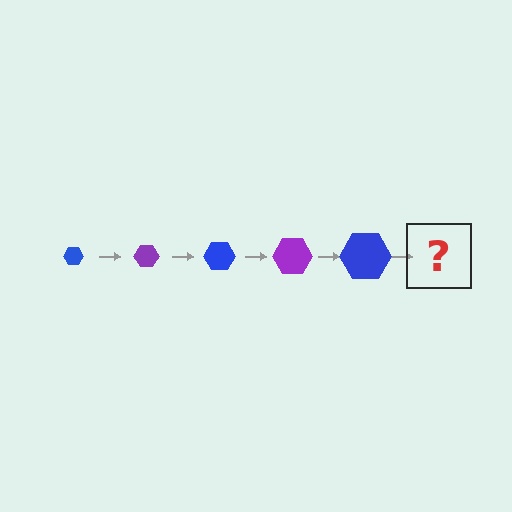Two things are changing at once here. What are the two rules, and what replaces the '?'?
The two rules are that the hexagon grows larger each step and the color cycles through blue and purple. The '?' should be a purple hexagon, larger than the previous one.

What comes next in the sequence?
The next element should be a purple hexagon, larger than the previous one.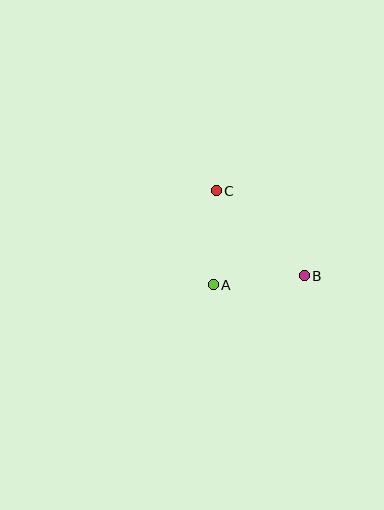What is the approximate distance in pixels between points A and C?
The distance between A and C is approximately 94 pixels.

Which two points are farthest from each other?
Points B and C are farthest from each other.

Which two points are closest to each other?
Points A and B are closest to each other.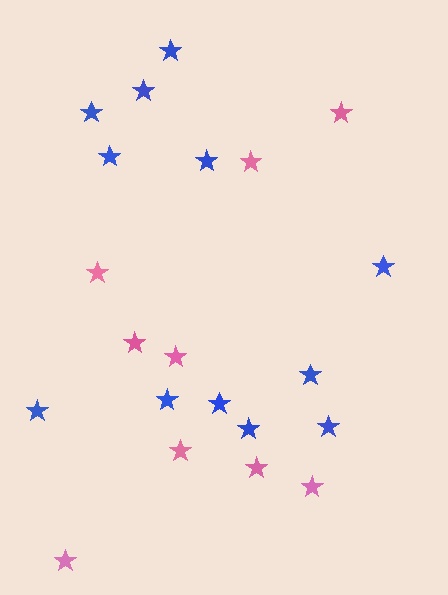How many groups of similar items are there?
There are 2 groups: one group of blue stars (12) and one group of pink stars (9).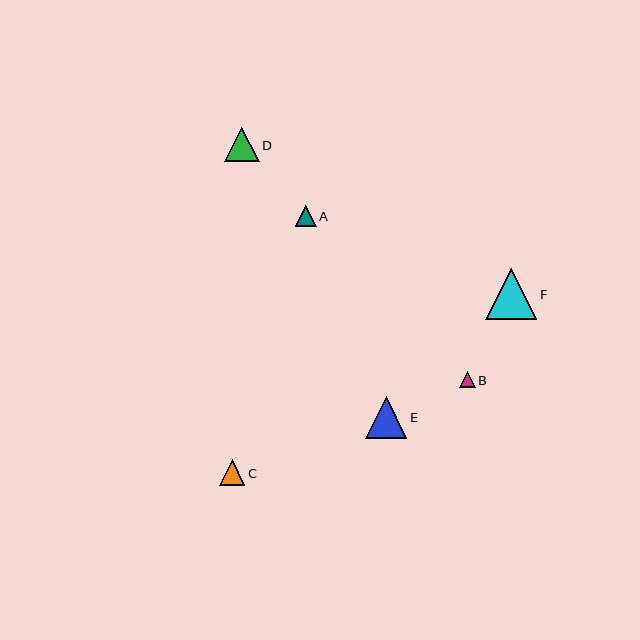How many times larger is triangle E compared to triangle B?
Triangle E is approximately 2.7 times the size of triangle B.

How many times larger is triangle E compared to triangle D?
Triangle E is approximately 1.2 times the size of triangle D.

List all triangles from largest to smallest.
From largest to smallest: F, E, D, C, A, B.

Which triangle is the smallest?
Triangle B is the smallest with a size of approximately 16 pixels.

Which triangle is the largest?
Triangle F is the largest with a size of approximately 51 pixels.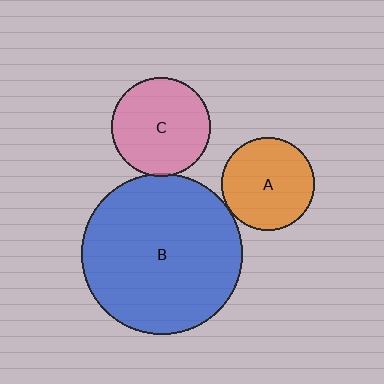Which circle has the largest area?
Circle B (blue).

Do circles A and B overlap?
Yes.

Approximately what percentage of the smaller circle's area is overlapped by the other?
Approximately 5%.